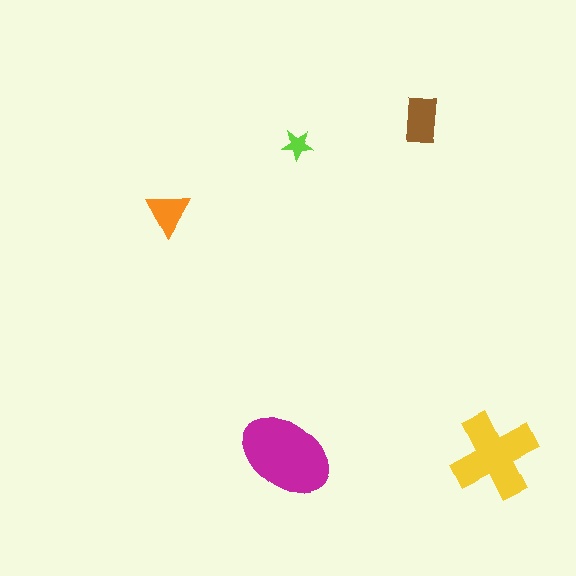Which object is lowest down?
The yellow cross is bottommost.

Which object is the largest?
The magenta ellipse.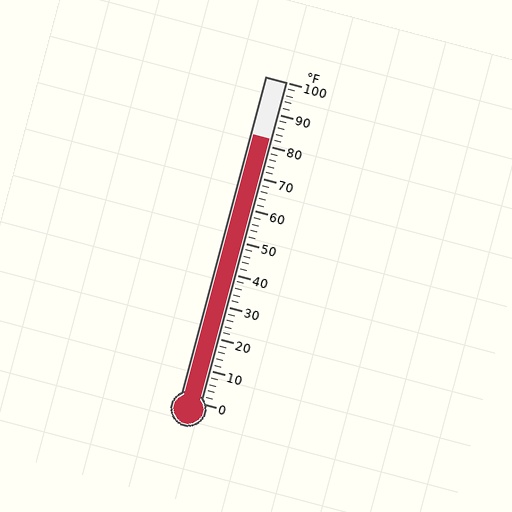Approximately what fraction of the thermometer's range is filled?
The thermometer is filled to approximately 80% of its range.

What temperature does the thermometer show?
The thermometer shows approximately 82°F.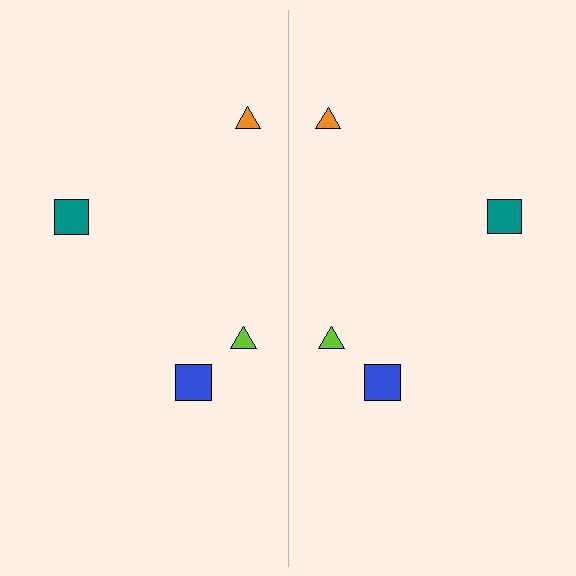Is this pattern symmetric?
Yes, this pattern has bilateral (reflection) symmetry.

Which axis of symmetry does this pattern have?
The pattern has a vertical axis of symmetry running through the center of the image.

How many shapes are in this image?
There are 8 shapes in this image.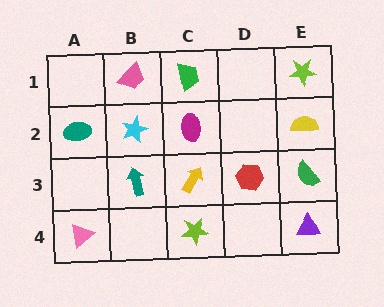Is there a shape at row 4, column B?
No, that cell is empty.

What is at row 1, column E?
A lime star.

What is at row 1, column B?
A pink trapezoid.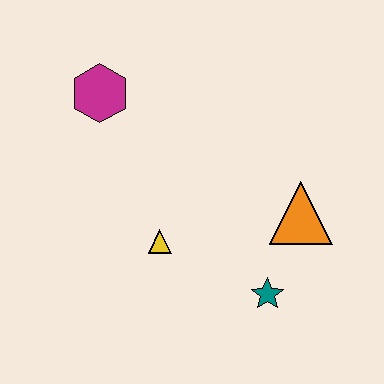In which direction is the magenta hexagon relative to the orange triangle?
The magenta hexagon is to the left of the orange triangle.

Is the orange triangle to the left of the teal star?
No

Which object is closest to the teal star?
The orange triangle is closest to the teal star.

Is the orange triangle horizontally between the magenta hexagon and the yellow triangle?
No